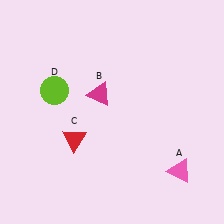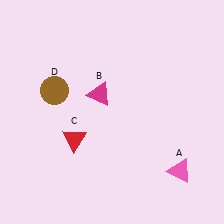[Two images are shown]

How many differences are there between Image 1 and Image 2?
There is 1 difference between the two images.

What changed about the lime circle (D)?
In Image 1, D is lime. In Image 2, it changed to brown.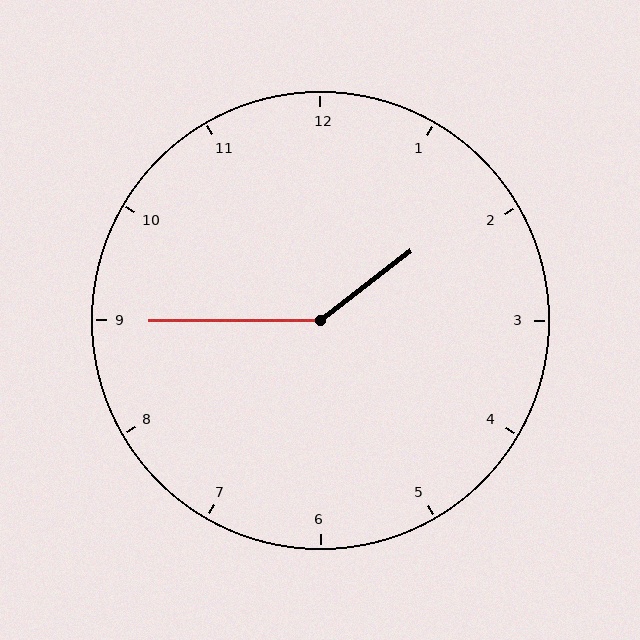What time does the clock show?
1:45.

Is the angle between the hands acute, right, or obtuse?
It is obtuse.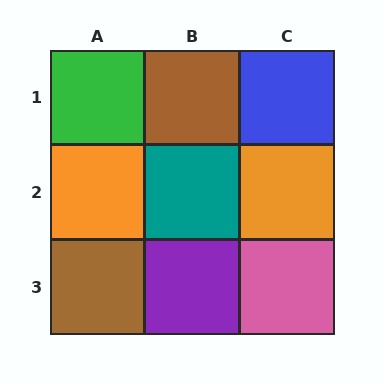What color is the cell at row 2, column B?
Teal.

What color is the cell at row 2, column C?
Orange.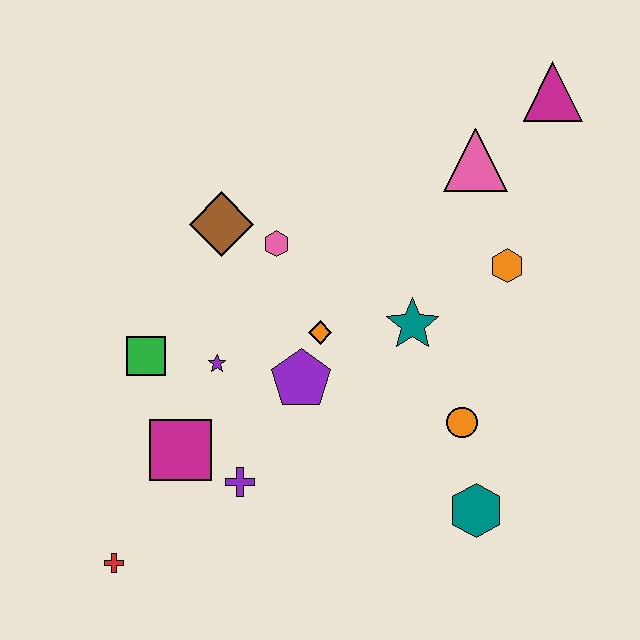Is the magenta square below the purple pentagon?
Yes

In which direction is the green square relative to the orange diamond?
The green square is to the left of the orange diamond.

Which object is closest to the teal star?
The orange diamond is closest to the teal star.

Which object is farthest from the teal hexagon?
The magenta triangle is farthest from the teal hexagon.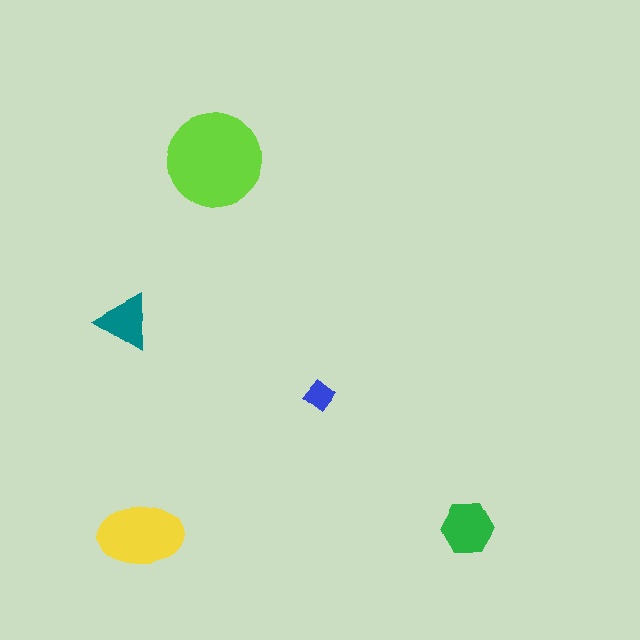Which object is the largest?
The lime circle.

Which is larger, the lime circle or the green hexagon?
The lime circle.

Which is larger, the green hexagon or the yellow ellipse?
The yellow ellipse.